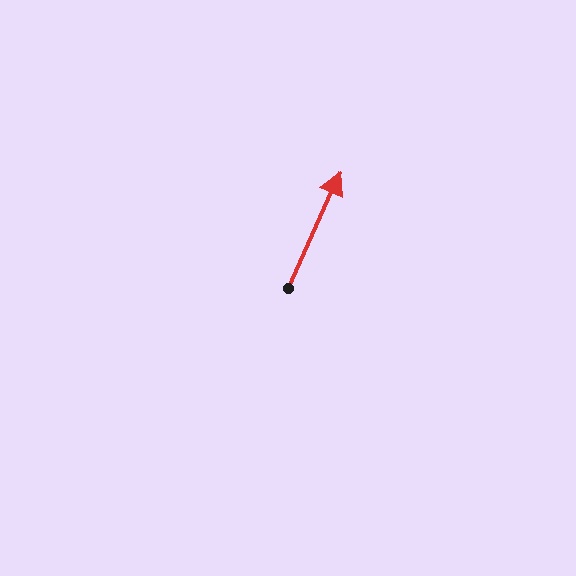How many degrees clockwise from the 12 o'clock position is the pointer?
Approximately 24 degrees.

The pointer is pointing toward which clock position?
Roughly 1 o'clock.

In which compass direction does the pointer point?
Northeast.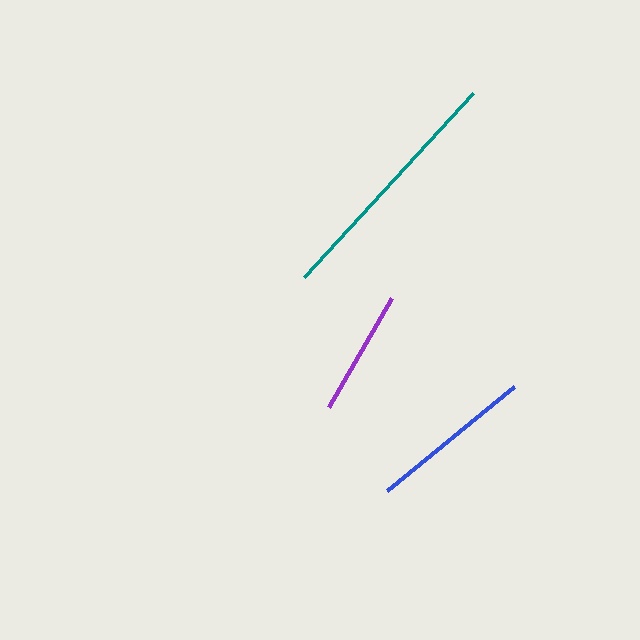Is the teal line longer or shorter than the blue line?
The teal line is longer than the blue line.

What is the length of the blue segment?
The blue segment is approximately 164 pixels long.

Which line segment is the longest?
The teal line is the longest at approximately 250 pixels.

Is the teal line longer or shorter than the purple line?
The teal line is longer than the purple line.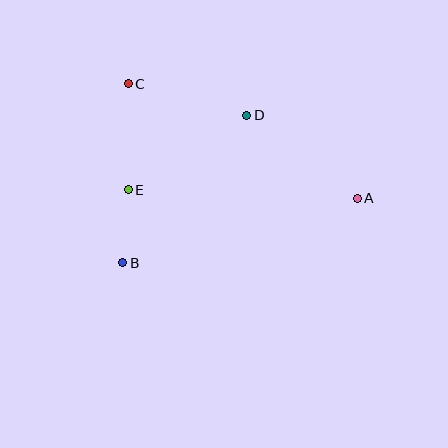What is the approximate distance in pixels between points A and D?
The distance between A and D is approximately 138 pixels.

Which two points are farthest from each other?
Points A and C are farthest from each other.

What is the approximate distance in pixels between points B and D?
The distance between B and D is approximately 193 pixels.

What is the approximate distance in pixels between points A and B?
The distance between A and B is approximately 243 pixels.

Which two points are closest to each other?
Points B and E are closest to each other.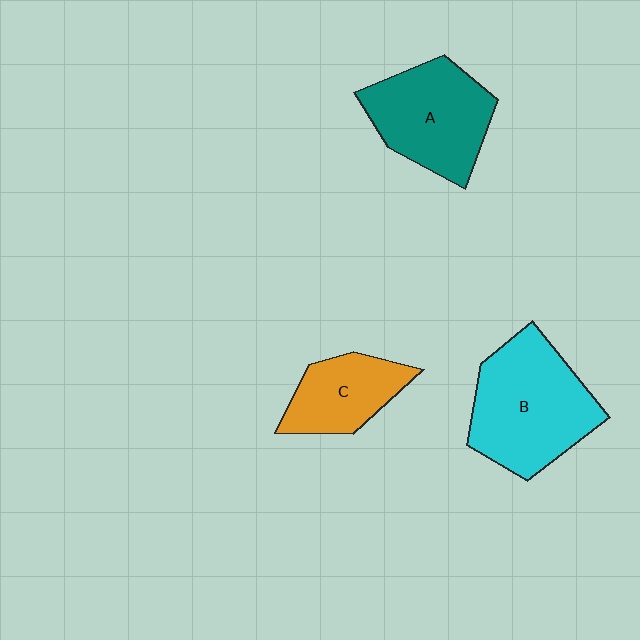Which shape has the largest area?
Shape B (cyan).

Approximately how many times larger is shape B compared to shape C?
Approximately 1.8 times.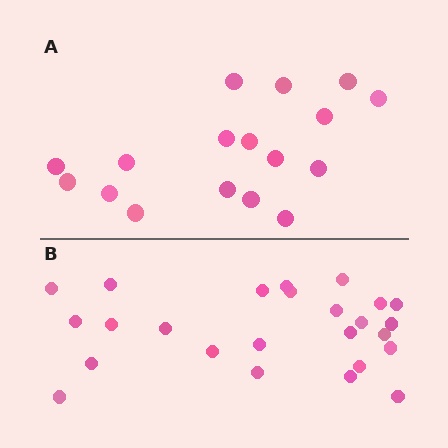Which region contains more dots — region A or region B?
Region B (the bottom region) has more dots.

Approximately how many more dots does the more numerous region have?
Region B has roughly 8 or so more dots than region A.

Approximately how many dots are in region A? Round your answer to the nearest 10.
About 20 dots. (The exact count is 17, which rounds to 20.)